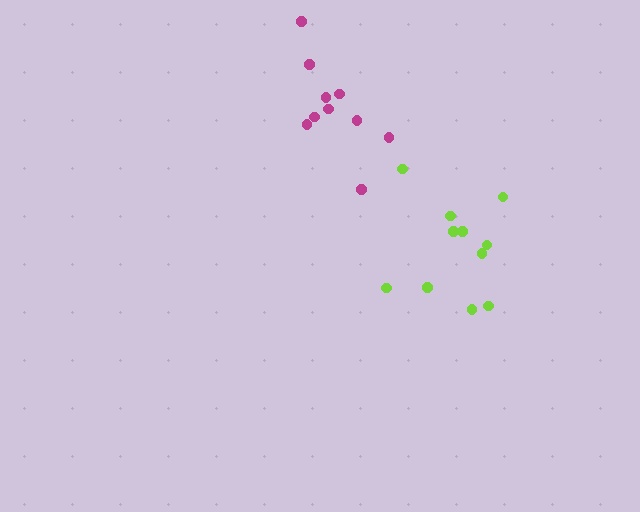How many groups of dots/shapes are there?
There are 2 groups.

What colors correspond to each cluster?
The clusters are colored: magenta, lime.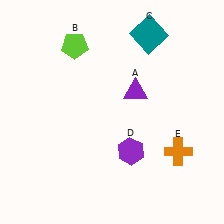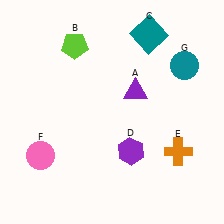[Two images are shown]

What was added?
A pink circle (F), a teal circle (G) were added in Image 2.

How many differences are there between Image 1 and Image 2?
There are 2 differences between the two images.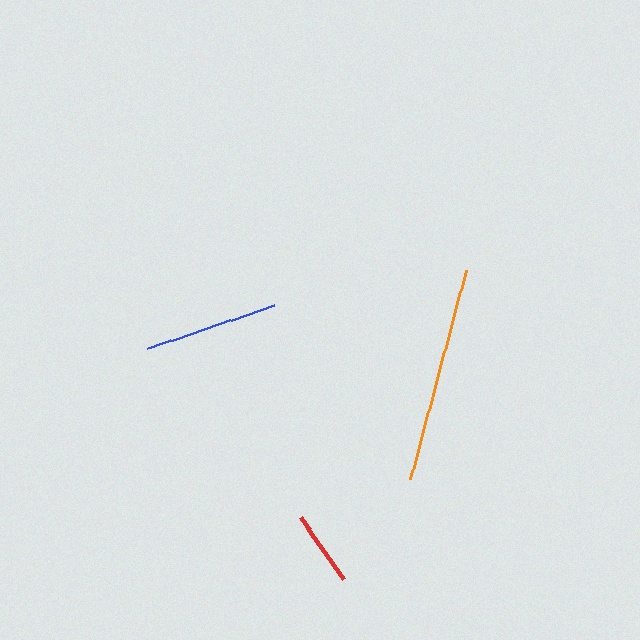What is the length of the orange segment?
The orange segment is approximately 216 pixels long.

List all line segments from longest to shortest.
From longest to shortest: orange, blue, red.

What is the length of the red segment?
The red segment is approximately 76 pixels long.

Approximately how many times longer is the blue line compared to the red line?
The blue line is approximately 1.7 times the length of the red line.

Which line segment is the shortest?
The red line is the shortest at approximately 76 pixels.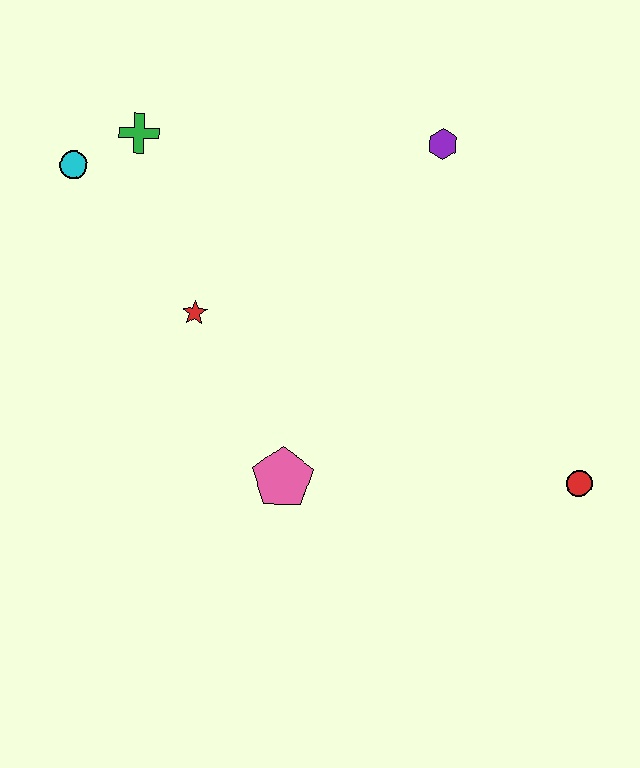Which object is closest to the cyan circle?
The green cross is closest to the cyan circle.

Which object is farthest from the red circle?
The cyan circle is farthest from the red circle.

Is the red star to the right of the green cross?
Yes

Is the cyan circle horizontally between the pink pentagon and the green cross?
No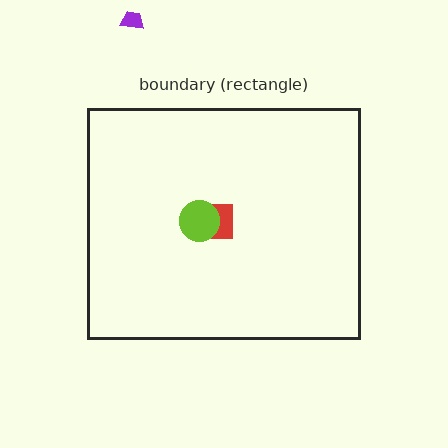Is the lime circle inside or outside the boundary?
Inside.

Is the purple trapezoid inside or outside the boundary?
Outside.